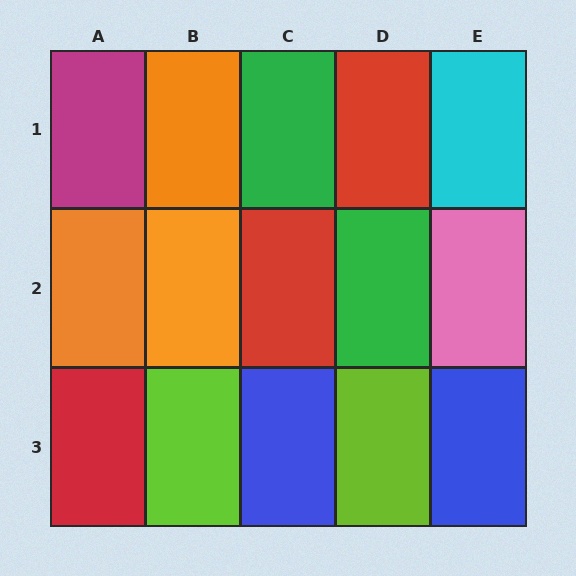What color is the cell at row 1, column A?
Magenta.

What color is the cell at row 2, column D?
Green.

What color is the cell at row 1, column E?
Cyan.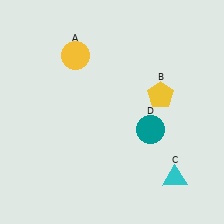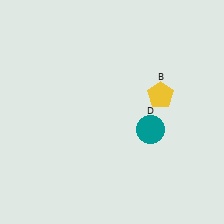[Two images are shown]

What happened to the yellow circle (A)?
The yellow circle (A) was removed in Image 2. It was in the top-left area of Image 1.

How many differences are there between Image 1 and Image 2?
There are 2 differences between the two images.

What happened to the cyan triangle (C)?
The cyan triangle (C) was removed in Image 2. It was in the bottom-right area of Image 1.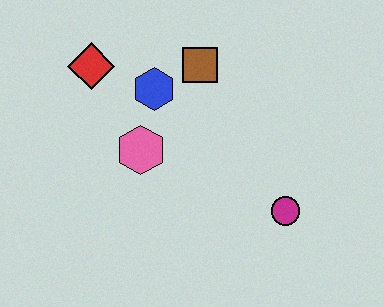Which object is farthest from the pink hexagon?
The magenta circle is farthest from the pink hexagon.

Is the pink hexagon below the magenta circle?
No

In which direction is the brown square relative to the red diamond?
The brown square is to the right of the red diamond.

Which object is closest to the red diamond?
The blue hexagon is closest to the red diamond.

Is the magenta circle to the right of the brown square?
Yes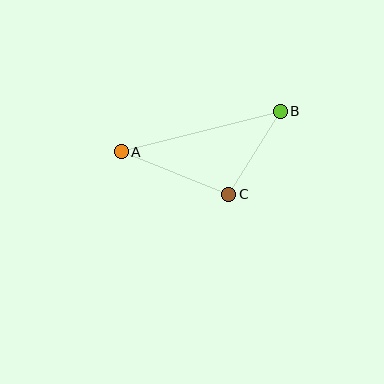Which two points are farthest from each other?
Points A and B are farthest from each other.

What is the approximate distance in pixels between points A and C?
The distance between A and C is approximately 116 pixels.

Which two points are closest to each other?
Points B and C are closest to each other.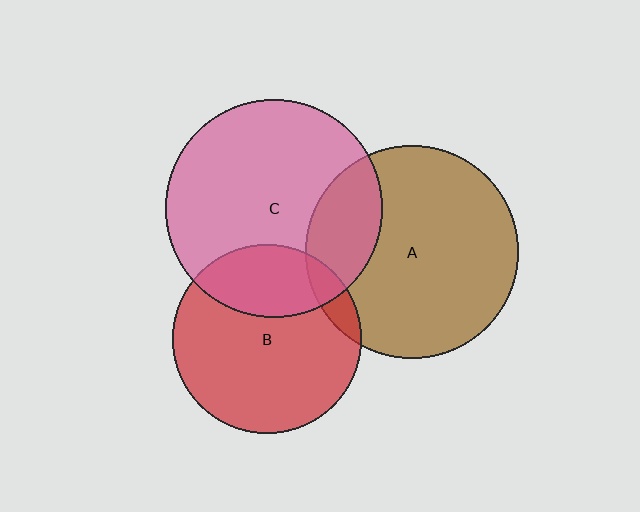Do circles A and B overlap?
Yes.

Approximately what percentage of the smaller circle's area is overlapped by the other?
Approximately 10%.